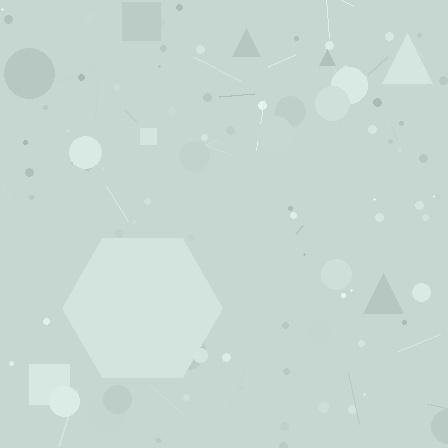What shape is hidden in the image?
A hexagon is hidden in the image.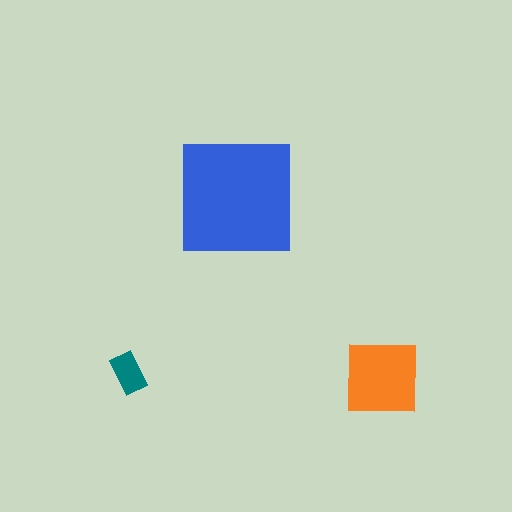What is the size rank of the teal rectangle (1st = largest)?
3rd.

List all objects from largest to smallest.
The blue square, the orange square, the teal rectangle.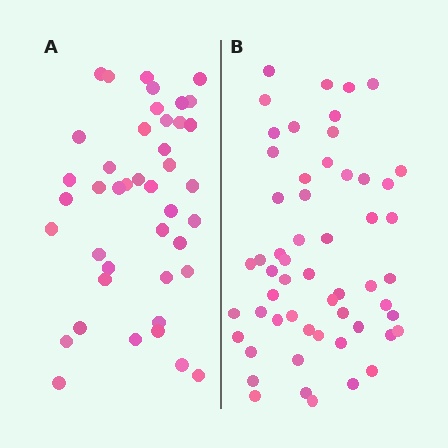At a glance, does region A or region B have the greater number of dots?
Region B (the right region) has more dots.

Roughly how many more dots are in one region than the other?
Region B has approximately 15 more dots than region A.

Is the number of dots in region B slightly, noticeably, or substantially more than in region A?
Region B has noticeably more, but not dramatically so. The ratio is roughly 1.3 to 1.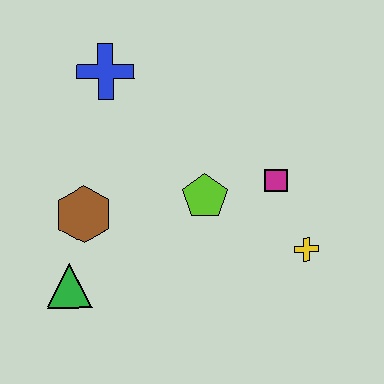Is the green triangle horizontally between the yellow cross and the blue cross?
No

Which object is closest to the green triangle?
The brown hexagon is closest to the green triangle.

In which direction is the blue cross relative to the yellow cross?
The blue cross is to the left of the yellow cross.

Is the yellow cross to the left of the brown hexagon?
No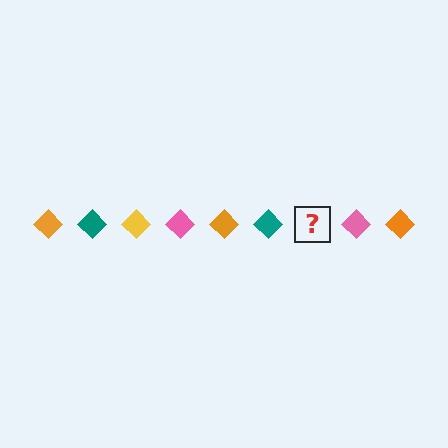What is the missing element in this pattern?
The missing element is a yellow diamond.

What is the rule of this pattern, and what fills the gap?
The rule is that the pattern cycles through orange, teal, yellow, pink diamonds. The gap should be filled with a yellow diamond.